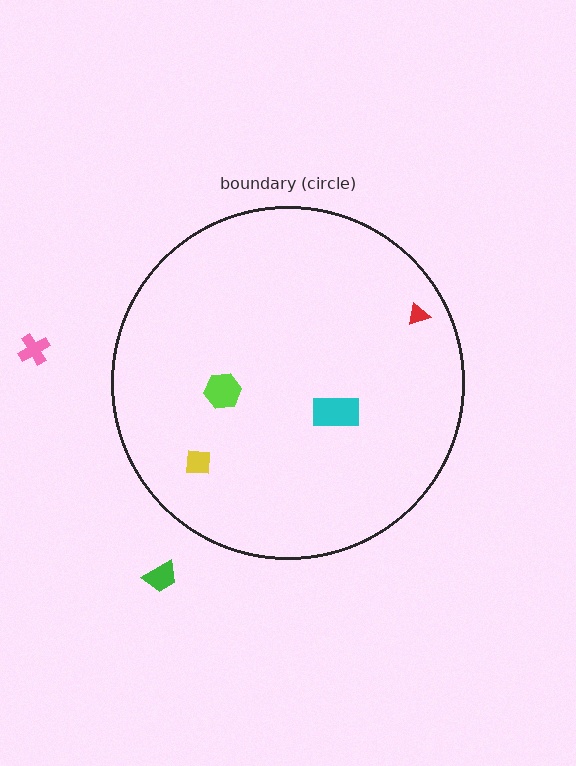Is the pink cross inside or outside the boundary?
Outside.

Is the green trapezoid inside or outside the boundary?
Outside.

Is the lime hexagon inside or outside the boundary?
Inside.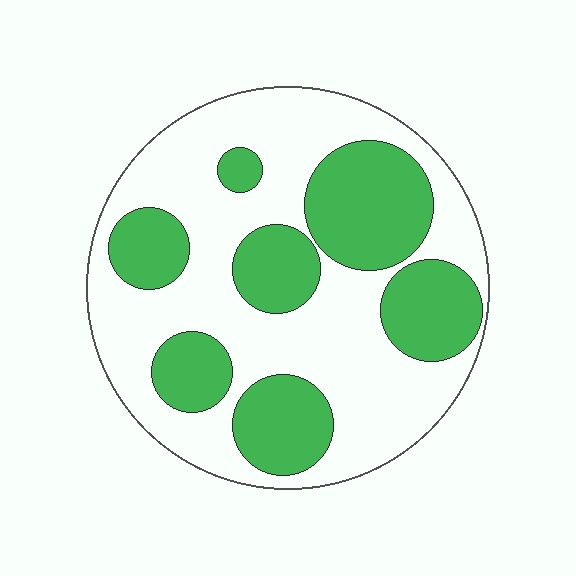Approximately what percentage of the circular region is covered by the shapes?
Approximately 40%.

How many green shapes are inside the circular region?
7.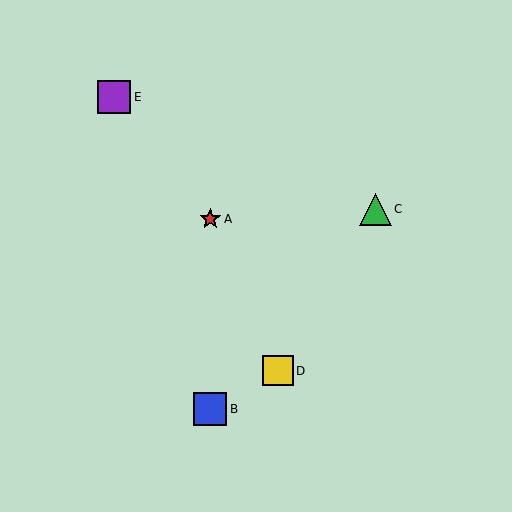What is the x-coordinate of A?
Object A is at x≈210.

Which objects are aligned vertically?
Objects A, B are aligned vertically.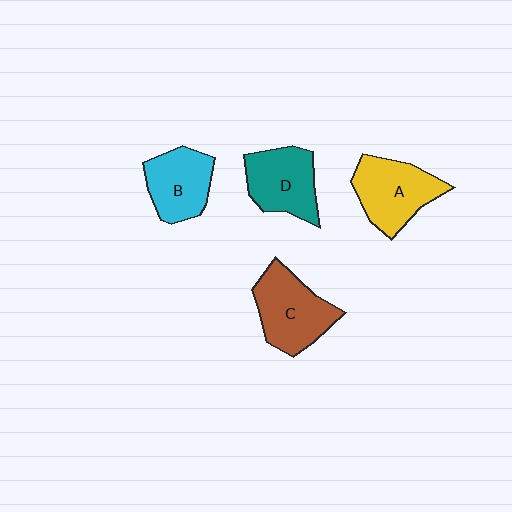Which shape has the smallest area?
Shape B (cyan).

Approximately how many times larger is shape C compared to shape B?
Approximately 1.2 times.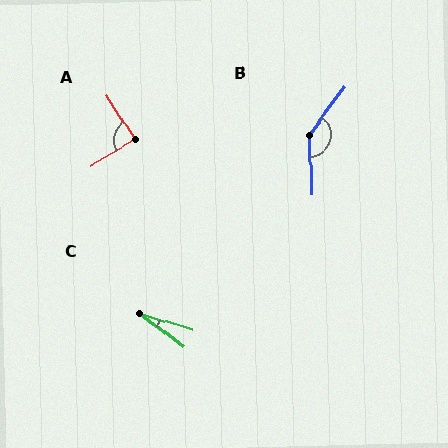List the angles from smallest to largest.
C (21°), A (89°), B (140°).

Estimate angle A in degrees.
Approximately 89 degrees.